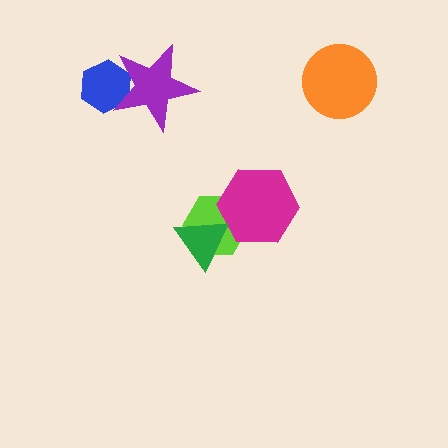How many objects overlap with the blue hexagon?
1 object overlaps with the blue hexagon.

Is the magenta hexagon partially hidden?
Yes, it is partially covered by another shape.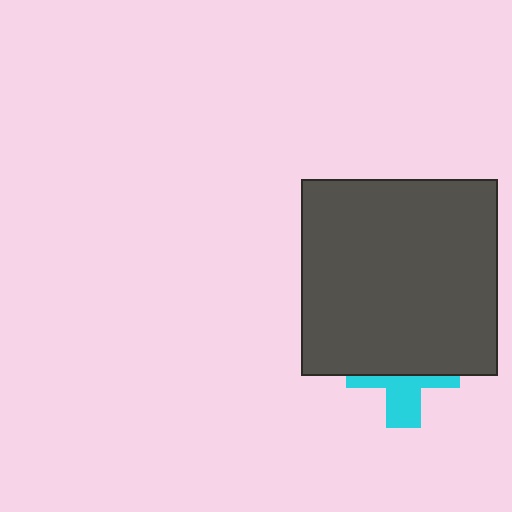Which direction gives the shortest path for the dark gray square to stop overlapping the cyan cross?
Moving up gives the shortest separation.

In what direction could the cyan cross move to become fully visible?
The cyan cross could move down. That would shift it out from behind the dark gray square entirely.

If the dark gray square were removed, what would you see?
You would see the complete cyan cross.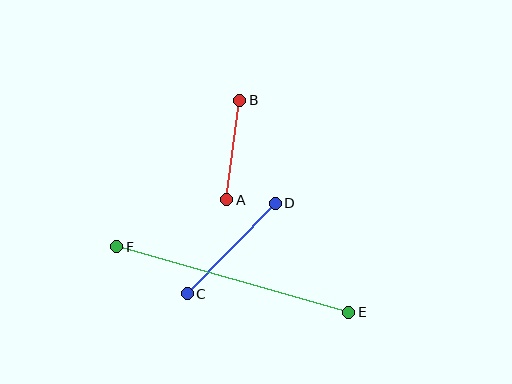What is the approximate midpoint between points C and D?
The midpoint is at approximately (231, 248) pixels.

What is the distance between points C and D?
The distance is approximately 126 pixels.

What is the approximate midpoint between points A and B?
The midpoint is at approximately (233, 150) pixels.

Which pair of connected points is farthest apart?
Points E and F are farthest apart.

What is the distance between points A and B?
The distance is approximately 100 pixels.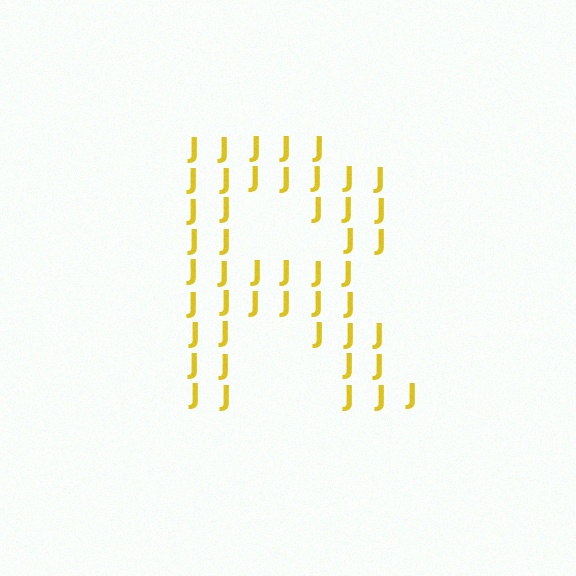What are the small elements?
The small elements are letter J's.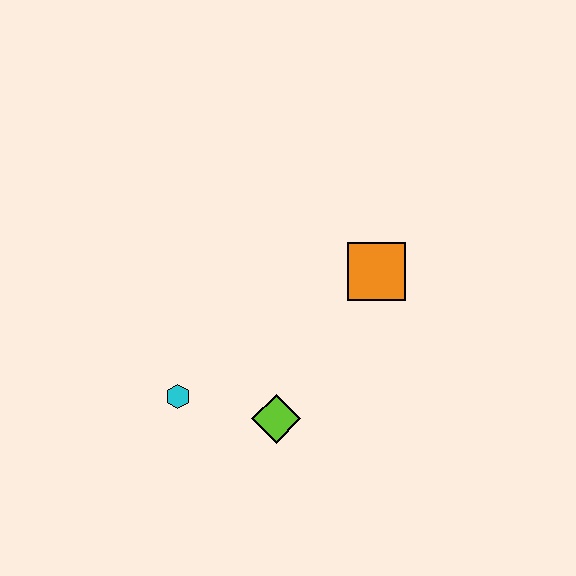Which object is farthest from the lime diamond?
The orange square is farthest from the lime diamond.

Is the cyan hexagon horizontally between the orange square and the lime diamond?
No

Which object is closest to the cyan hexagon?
The lime diamond is closest to the cyan hexagon.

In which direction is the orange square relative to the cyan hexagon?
The orange square is to the right of the cyan hexagon.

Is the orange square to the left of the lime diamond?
No